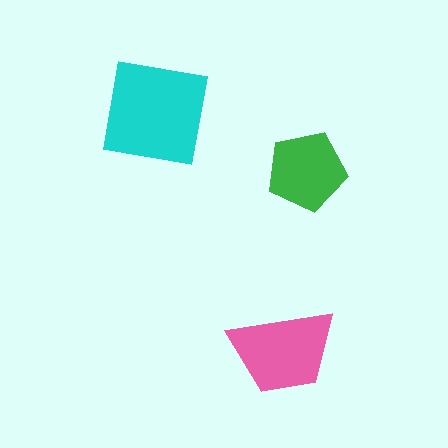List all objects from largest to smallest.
The cyan square, the pink trapezoid, the green pentagon.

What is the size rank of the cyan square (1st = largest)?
1st.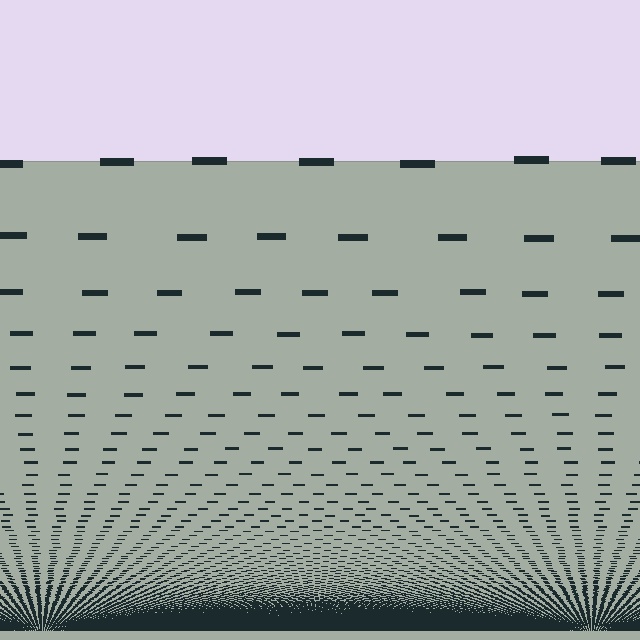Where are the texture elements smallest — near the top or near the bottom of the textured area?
Near the bottom.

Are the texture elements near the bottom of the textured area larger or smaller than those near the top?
Smaller. The gradient is inverted — elements near the bottom are smaller and denser.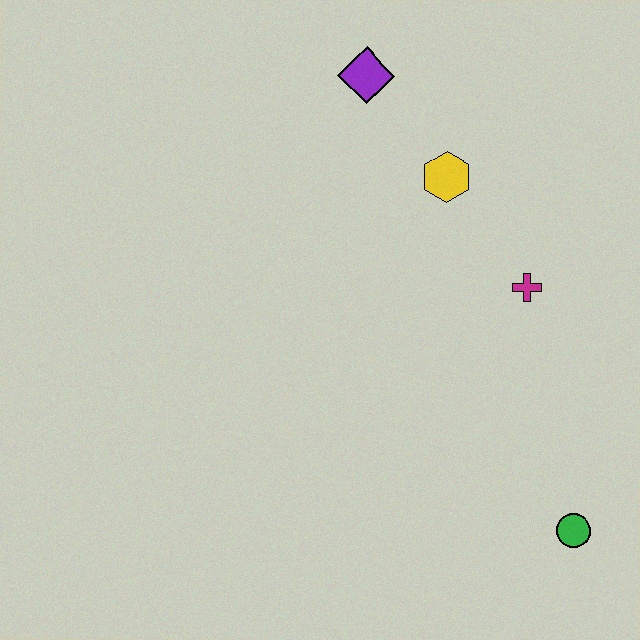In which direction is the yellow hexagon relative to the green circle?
The yellow hexagon is above the green circle.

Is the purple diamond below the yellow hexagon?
No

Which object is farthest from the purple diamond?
The green circle is farthest from the purple diamond.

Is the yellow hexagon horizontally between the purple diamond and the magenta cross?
Yes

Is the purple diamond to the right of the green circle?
No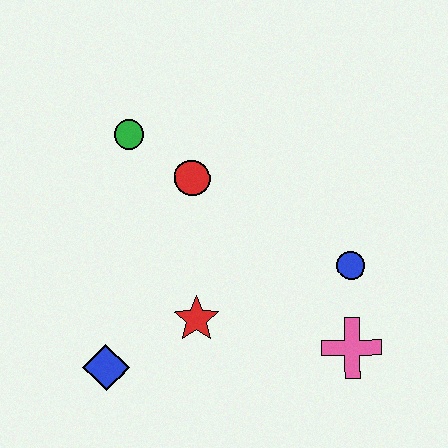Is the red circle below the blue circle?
No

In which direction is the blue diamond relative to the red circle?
The blue diamond is below the red circle.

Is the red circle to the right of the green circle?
Yes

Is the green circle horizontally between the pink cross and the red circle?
No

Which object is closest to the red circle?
The green circle is closest to the red circle.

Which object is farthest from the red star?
The green circle is farthest from the red star.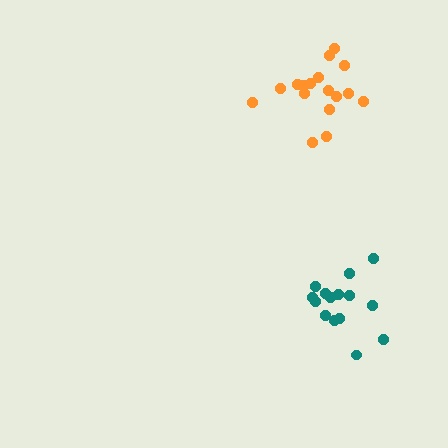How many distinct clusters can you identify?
There are 2 distinct clusters.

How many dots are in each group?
Group 1: 15 dots, Group 2: 17 dots (32 total).